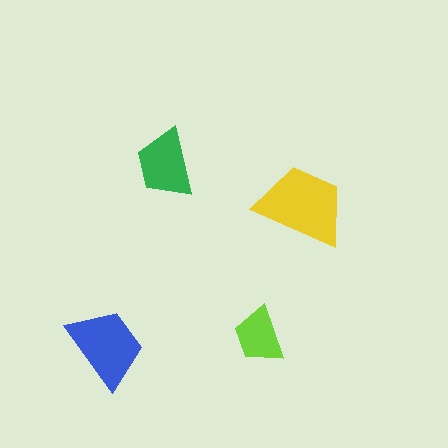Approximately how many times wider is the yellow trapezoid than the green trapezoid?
About 1.5 times wider.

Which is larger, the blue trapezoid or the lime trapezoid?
The blue one.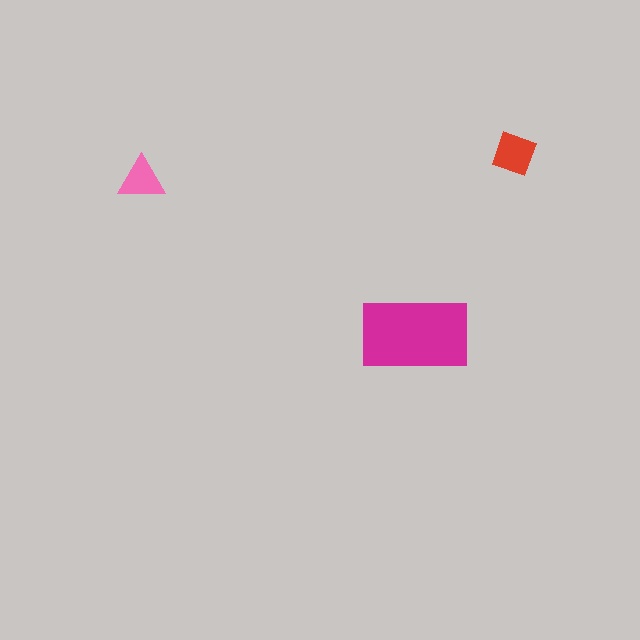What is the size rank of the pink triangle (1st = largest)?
3rd.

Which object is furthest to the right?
The red diamond is rightmost.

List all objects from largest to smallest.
The magenta rectangle, the red diamond, the pink triangle.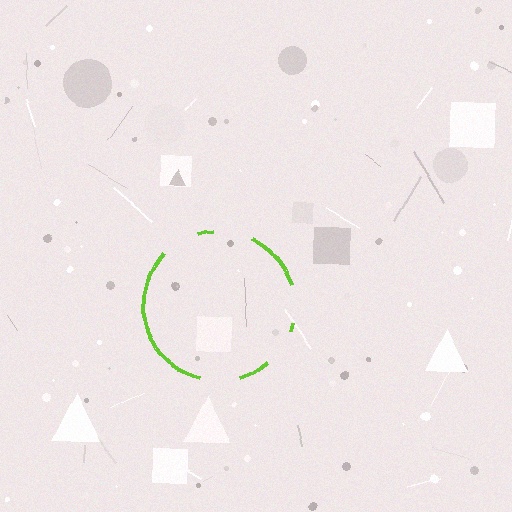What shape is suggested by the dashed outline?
The dashed outline suggests a circle.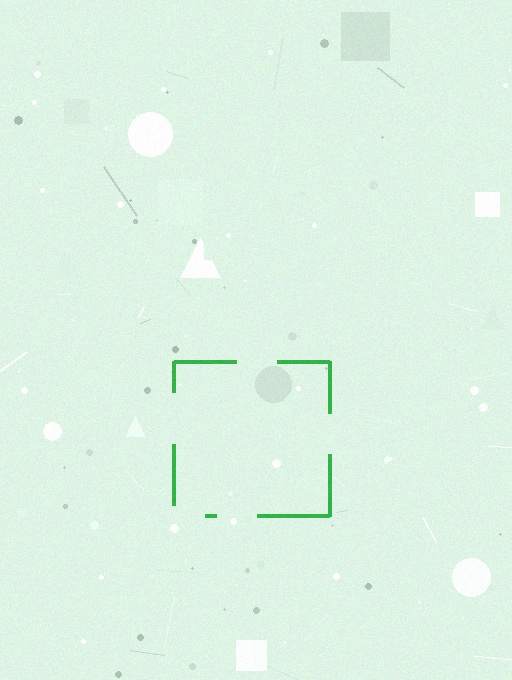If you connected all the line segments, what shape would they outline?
They would outline a square.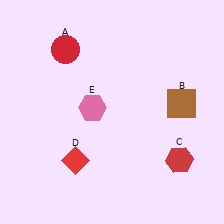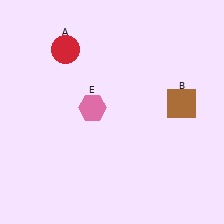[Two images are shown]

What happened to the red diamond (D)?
The red diamond (D) was removed in Image 2. It was in the bottom-left area of Image 1.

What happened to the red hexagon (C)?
The red hexagon (C) was removed in Image 2. It was in the bottom-right area of Image 1.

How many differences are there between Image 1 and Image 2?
There are 2 differences between the two images.